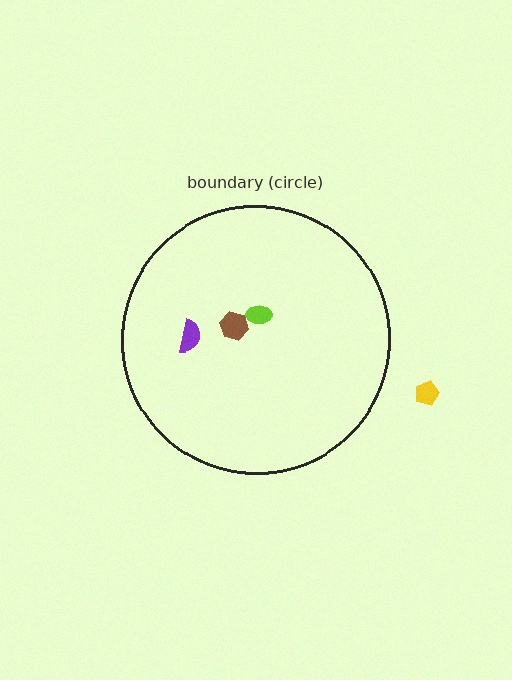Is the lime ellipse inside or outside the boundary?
Inside.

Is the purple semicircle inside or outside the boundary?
Inside.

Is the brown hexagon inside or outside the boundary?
Inside.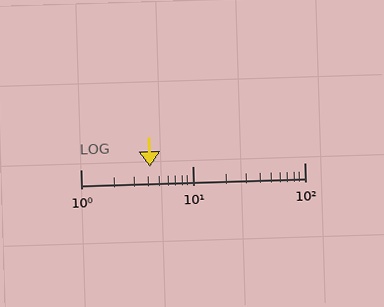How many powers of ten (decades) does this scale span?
The scale spans 2 decades, from 1 to 100.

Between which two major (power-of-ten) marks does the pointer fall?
The pointer is between 1 and 10.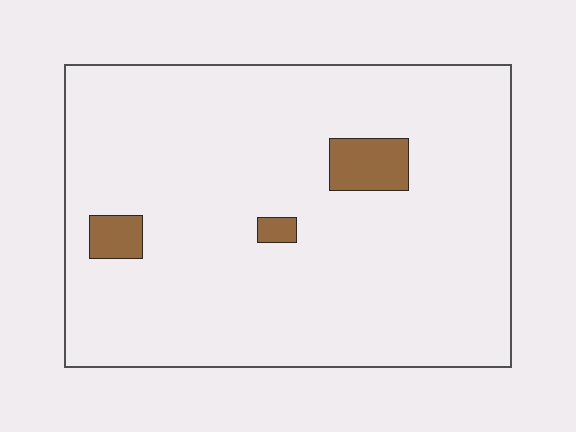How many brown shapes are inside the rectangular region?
3.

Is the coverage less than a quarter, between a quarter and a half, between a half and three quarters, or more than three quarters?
Less than a quarter.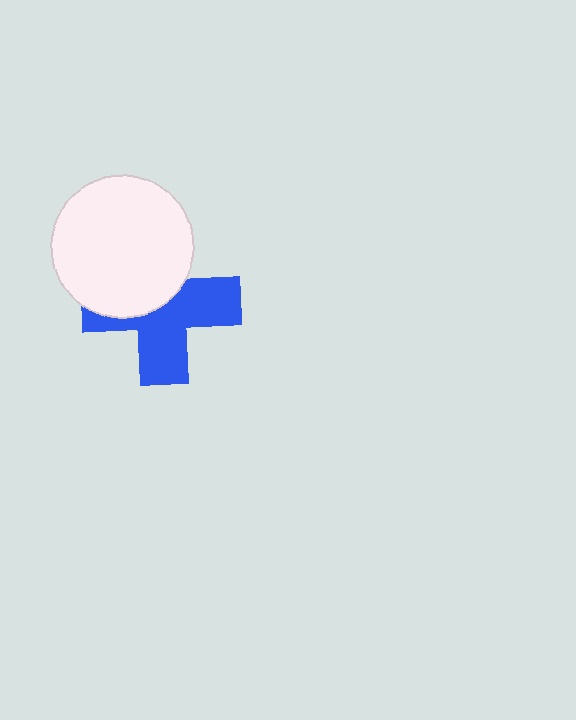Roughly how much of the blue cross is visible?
About half of it is visible (roughly 57%).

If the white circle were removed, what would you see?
You would see the complete blue cross.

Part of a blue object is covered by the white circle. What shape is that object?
It is a cross.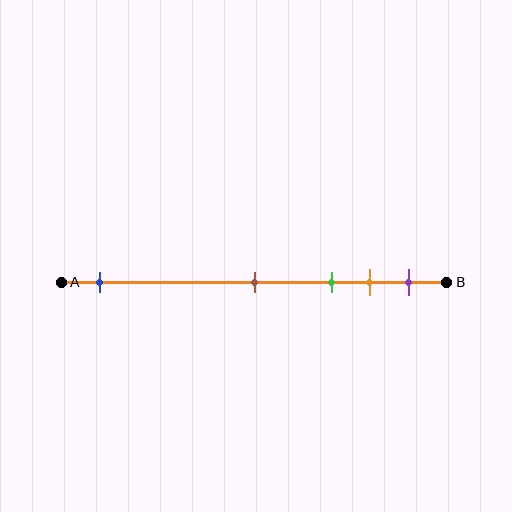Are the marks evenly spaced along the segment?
No, the marks are not evenly spaced.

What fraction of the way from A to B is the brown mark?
The brown mark is approximately 50% (0.5) of the way from A to B.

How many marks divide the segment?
There are 5 marks dividing the segment.